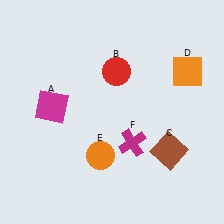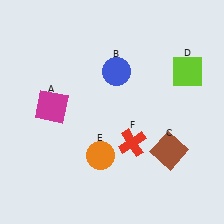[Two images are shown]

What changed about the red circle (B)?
In Image 1, B is red. In Image 2, it changed to blue.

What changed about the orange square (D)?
In Image 1, D is orange. In Image 2, it changed to lime.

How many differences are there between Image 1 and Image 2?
There are 3 differences between the two images.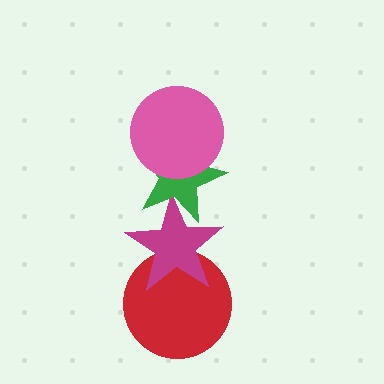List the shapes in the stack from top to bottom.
From top to bottom: the pink circle, the green star, the magenta star, the red circle.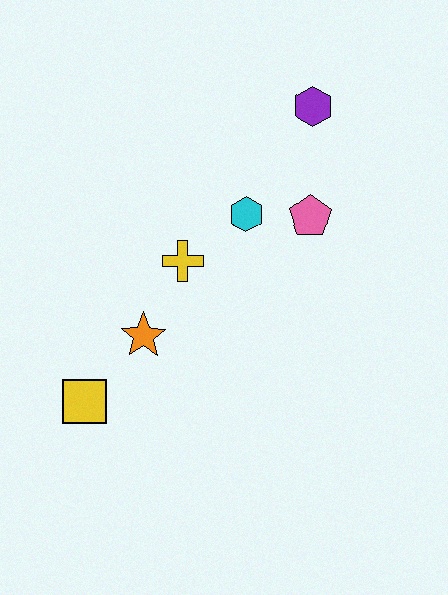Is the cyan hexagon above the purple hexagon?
No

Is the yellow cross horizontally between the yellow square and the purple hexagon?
Yes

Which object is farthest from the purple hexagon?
The yellow square is farthest from the purple hexagon.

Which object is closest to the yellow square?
The orange star is closest to the yellow square.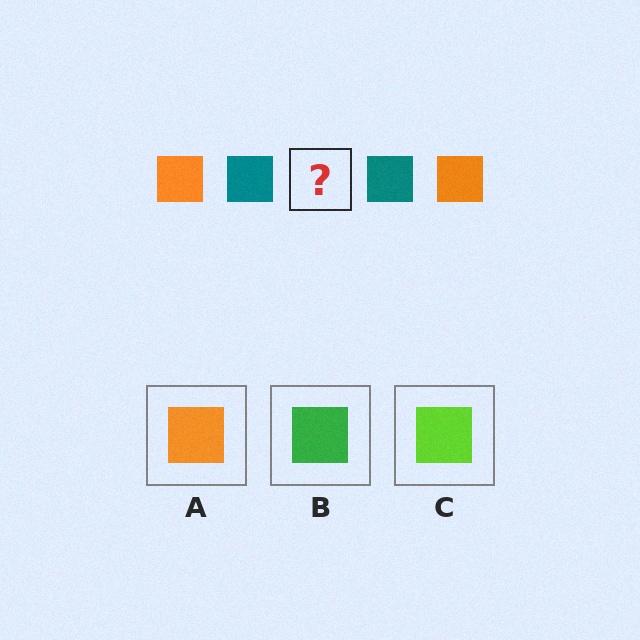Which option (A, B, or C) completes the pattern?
A.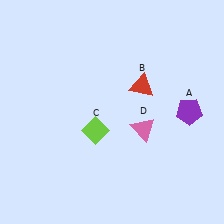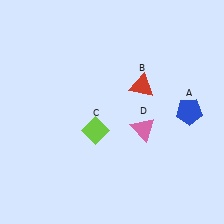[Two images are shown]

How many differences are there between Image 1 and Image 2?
There is 1 difference between the two images.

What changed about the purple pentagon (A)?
In Image 1, A is purple. In Image 2, it changed to blue.